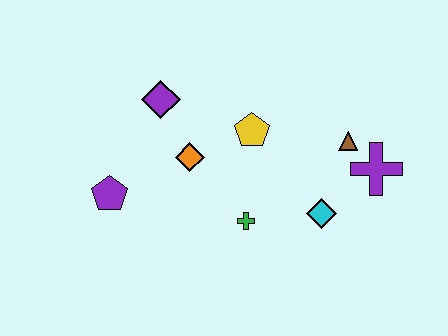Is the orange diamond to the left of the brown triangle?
Yes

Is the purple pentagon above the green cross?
Yes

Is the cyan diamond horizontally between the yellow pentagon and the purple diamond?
No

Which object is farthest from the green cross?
The purple diamond is farthest from the green cross.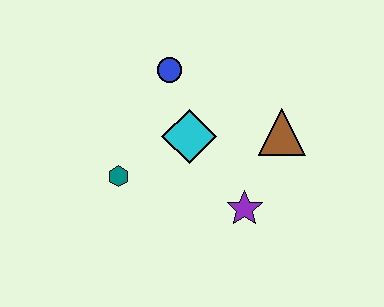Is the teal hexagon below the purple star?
No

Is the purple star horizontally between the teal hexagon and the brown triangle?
Yes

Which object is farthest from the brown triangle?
The teal hexagon is farthest from the brown triangle.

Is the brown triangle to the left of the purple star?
No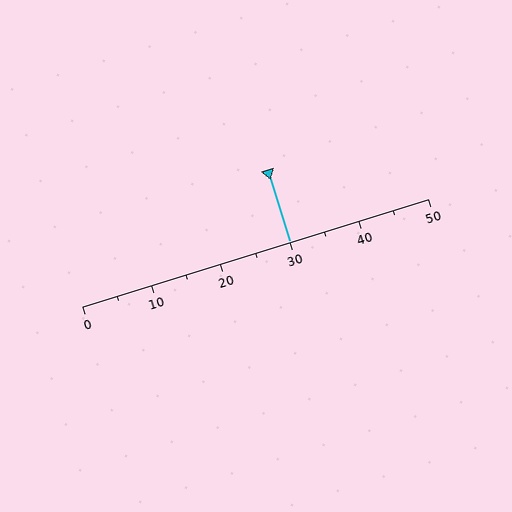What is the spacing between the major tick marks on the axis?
The major ticks are spaced 10 apart.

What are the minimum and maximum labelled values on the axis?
The axis runs from 0 to 50.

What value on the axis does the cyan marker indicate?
The marker indicates approximately 30.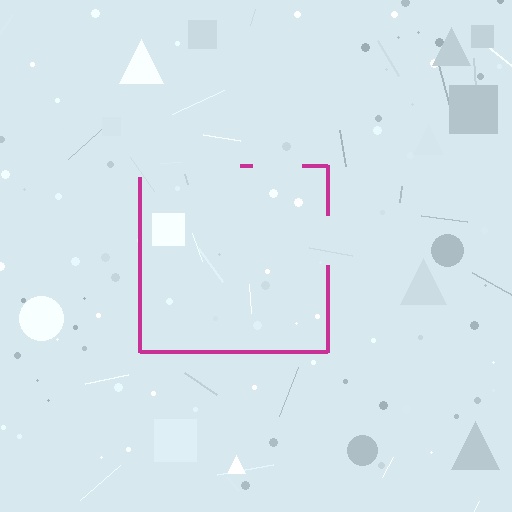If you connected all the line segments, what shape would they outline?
They would outline a square.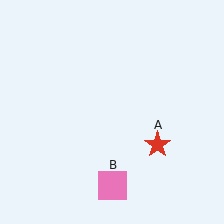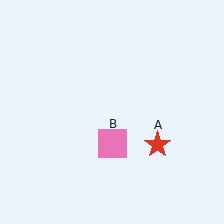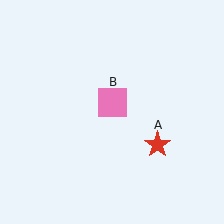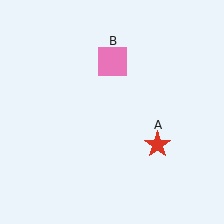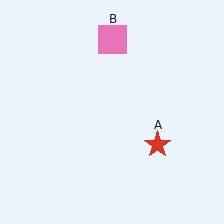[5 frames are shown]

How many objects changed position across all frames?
1 object changed position: pink square (object B).